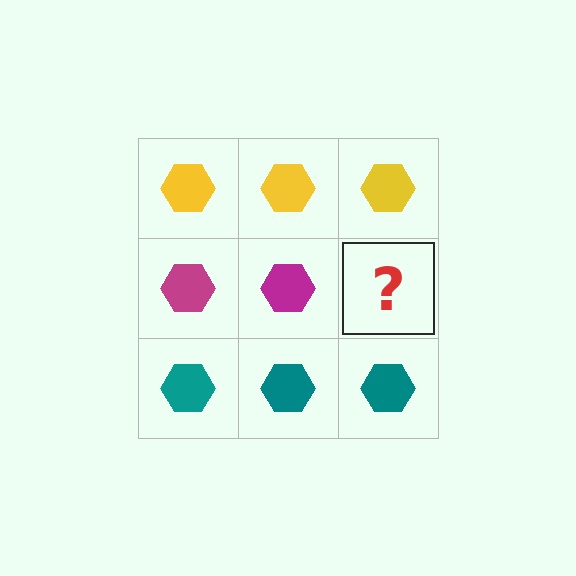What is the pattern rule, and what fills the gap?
The rule is that each row has a consistent color. The gap should be filled with a magenta hexagon.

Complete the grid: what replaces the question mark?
The question mark should be replaced with a magenta hexagon.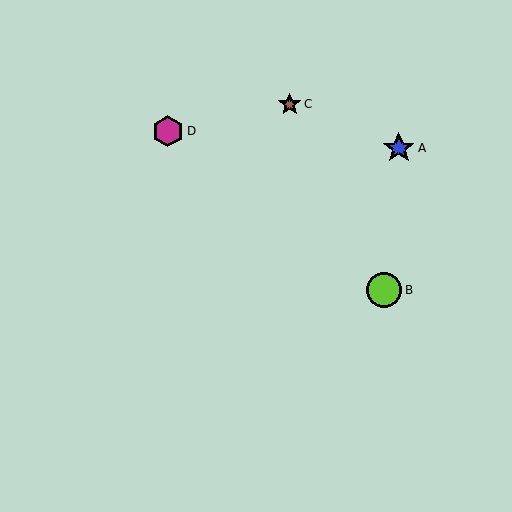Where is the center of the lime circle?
The center of the lime circle is at (384, 290).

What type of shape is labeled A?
Shape A is a blue star.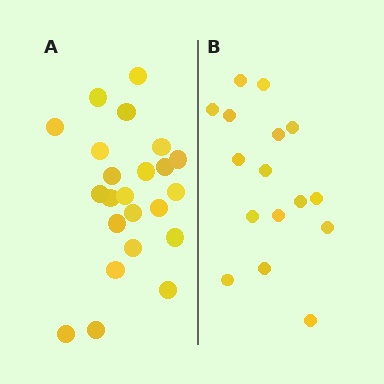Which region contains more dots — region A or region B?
Region A (the left region) has more dots.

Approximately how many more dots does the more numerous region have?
Region A has roughly 8 or so more dots than region B.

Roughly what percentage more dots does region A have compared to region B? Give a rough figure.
About 45% more.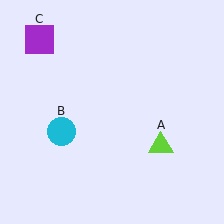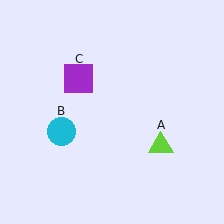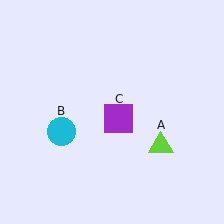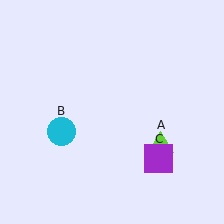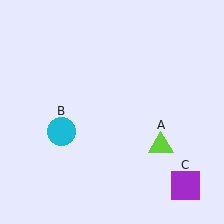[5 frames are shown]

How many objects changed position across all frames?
1 object changed position: purple square (object C).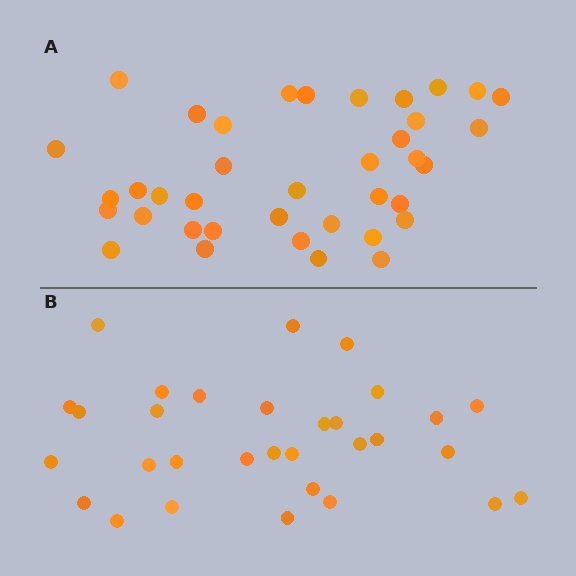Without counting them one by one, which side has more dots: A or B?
Region A (the top region) has more dots.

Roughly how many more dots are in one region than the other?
Region A has roughly 8 or so more dots than region B.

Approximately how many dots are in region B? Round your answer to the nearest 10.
About 30 dots. (The exact count is 31, which rounds to 30.)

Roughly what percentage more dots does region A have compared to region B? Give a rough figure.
About 25% more.